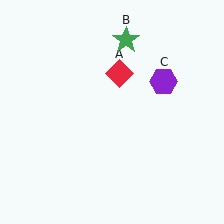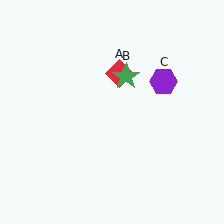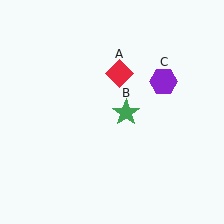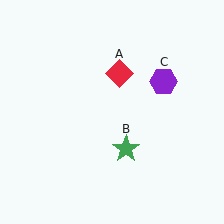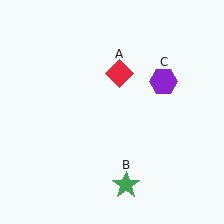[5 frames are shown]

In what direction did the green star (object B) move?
The green star (object B) moved down.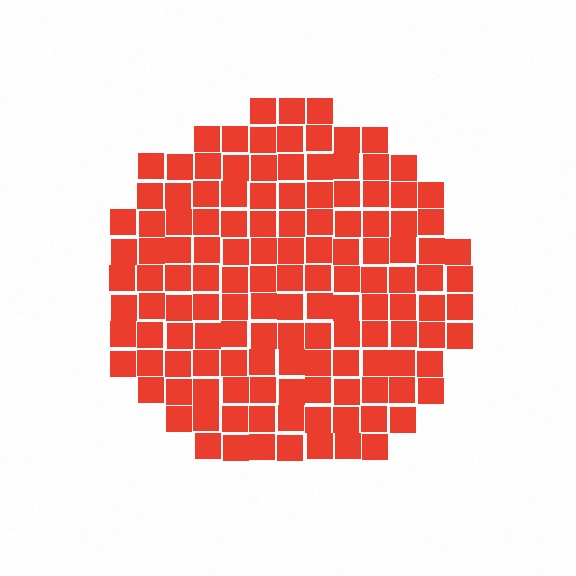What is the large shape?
The large shape is a circle.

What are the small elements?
The small elements are squares.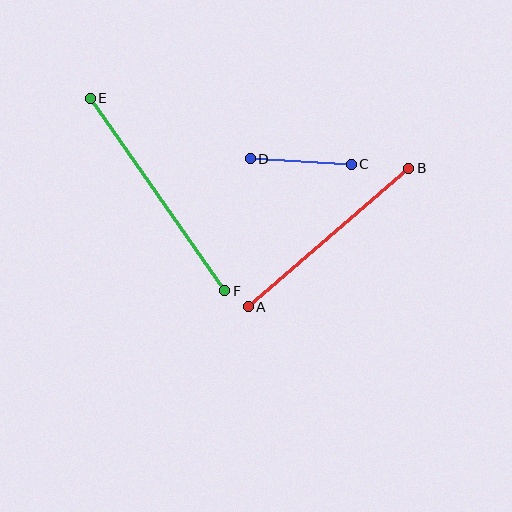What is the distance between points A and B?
The distance is approximately 212 pixels.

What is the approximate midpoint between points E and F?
The midpoint is at approximately (158, 195) pixels.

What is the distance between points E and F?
The distance is approximately 235 pixels.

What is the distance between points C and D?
The distance is approximately 101 pixels.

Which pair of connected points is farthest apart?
Points E and F are farthest apart.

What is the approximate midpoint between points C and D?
The midpoint is at approximately (301, 161) pixels.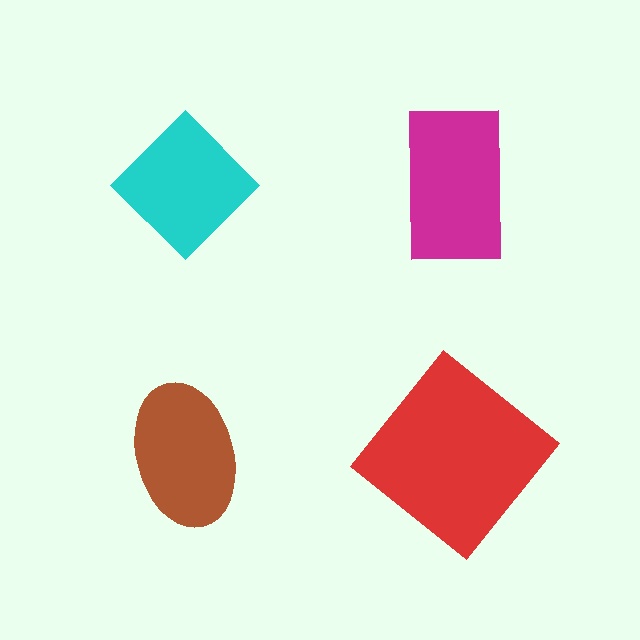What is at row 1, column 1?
A cyan diamond.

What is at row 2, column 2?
A red diamond.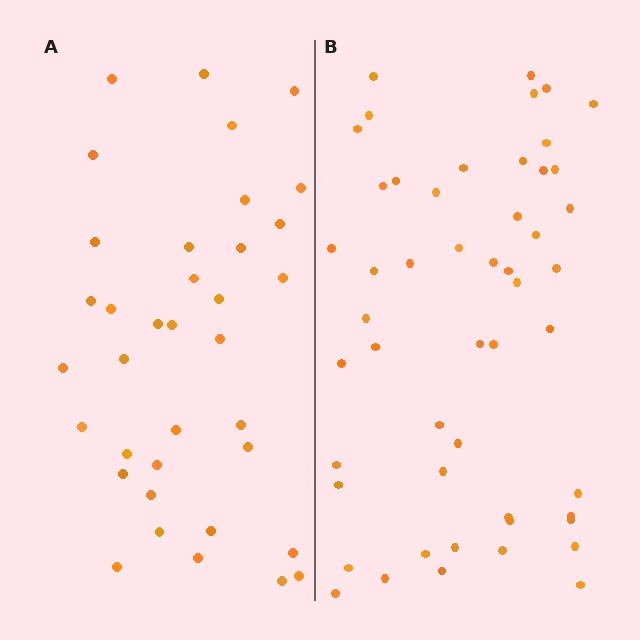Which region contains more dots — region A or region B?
Region B (the right region) has more dots.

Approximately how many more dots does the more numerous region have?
Region B has approximately 15 more dots than region A.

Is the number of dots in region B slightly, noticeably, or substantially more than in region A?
Region B has noticeably more, but not dramatically so. The ratio is roughly 1.4 to 1.